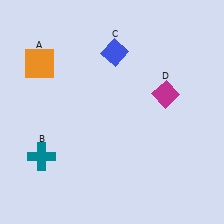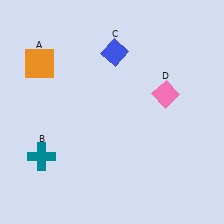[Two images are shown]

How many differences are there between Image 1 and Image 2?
There is 1 difference between the two images.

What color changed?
The diamond (D) changed from magenta in Image 1 to pink in Image 2.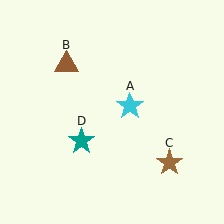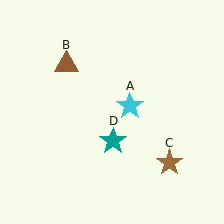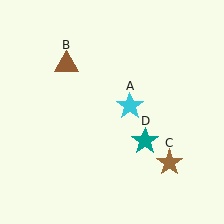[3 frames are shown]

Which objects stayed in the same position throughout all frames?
Cyan star (object A) and brown triangle (object B) and brown star (object C) remained stationary.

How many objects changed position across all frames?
1 object changed position: teal star (object D).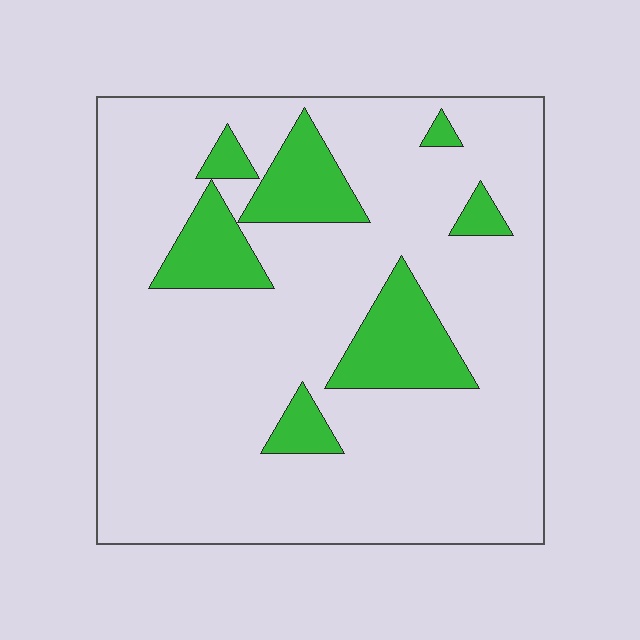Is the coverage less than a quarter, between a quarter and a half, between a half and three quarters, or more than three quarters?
Less than a quarter.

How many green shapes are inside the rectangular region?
7.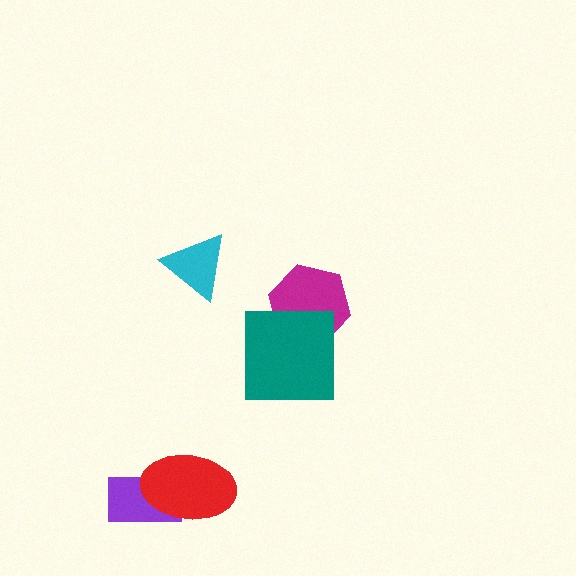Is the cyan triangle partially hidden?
No, no other shape covers it.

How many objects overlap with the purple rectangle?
1 object overlaps with the purple rectangle.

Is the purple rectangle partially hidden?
Yes, it is partially covered by another shape.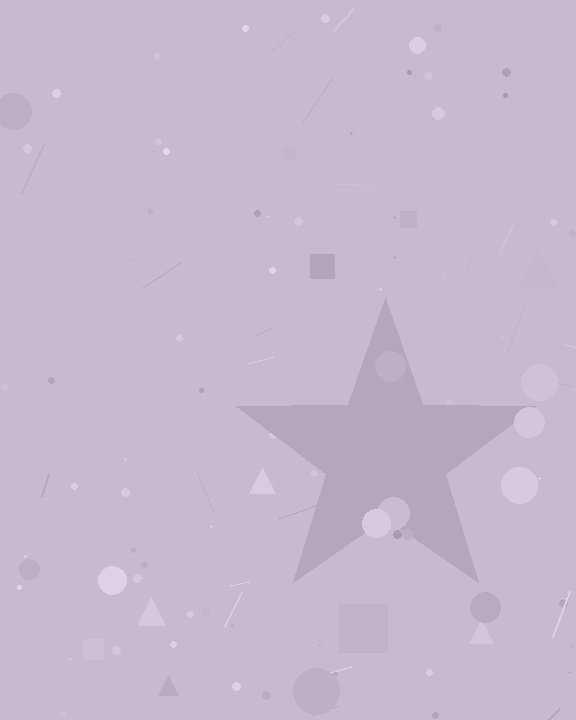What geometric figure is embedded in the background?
A star is embedded in the background.